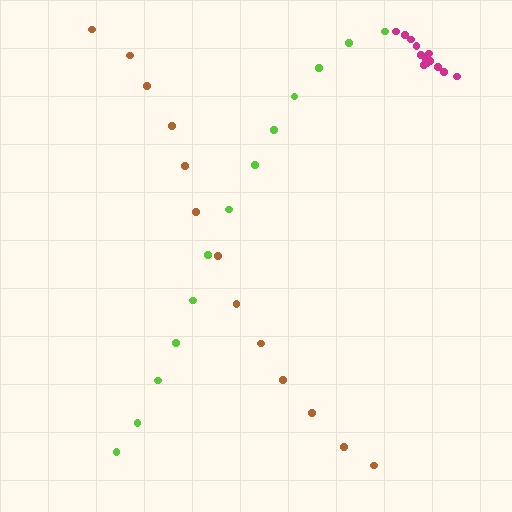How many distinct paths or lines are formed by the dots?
There are 3 distinct paths.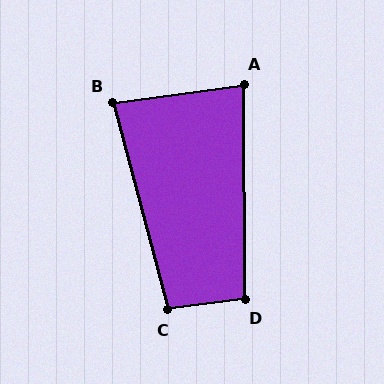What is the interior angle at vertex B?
Approximately 83 degrees (acute).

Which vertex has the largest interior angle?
C, at approximately 98 degrees.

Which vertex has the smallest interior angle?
A, at approximately 82 degrees.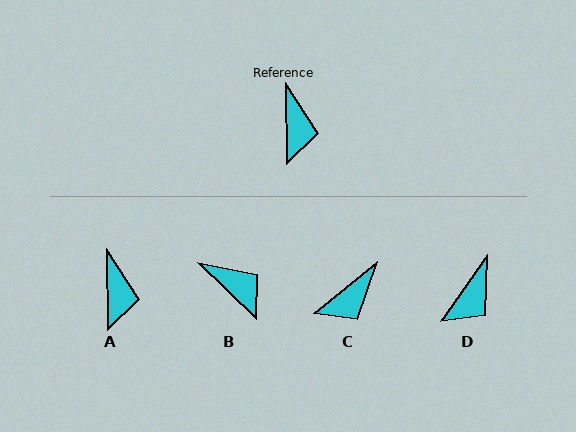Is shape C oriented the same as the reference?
No, it is off by about 52 degrees.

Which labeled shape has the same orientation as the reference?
A.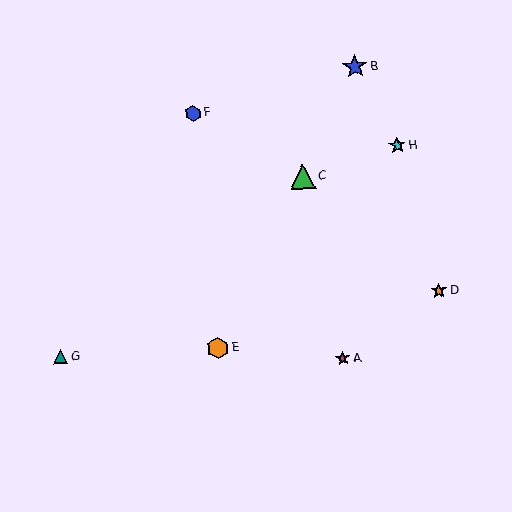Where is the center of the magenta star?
The center of the magenta star is at (343, 358).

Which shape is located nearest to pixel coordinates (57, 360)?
The teal triangle (labeled G) at (60, 357) is nearest to that location.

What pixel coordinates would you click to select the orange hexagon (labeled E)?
Click at (218, 348) to select the orange hexagon E.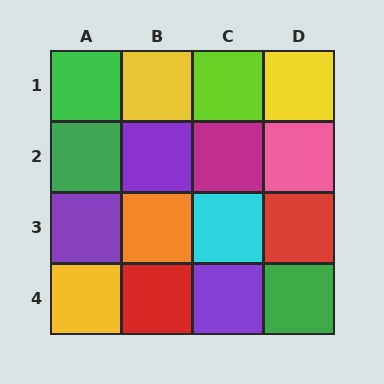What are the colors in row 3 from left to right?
Purple, orange, cyan, red.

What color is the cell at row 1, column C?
Lime.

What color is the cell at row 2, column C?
Magenta.